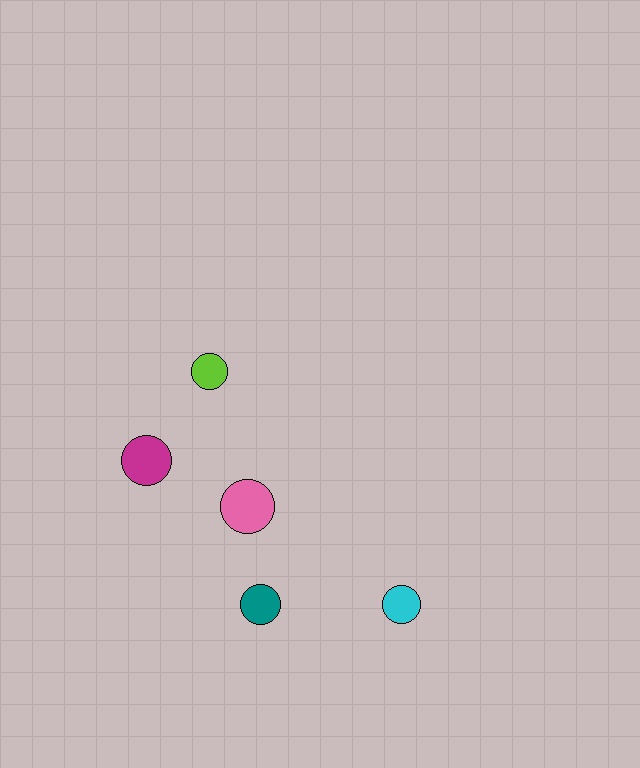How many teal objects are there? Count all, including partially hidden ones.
There is 1 teal object.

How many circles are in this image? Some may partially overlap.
There are 5 circles.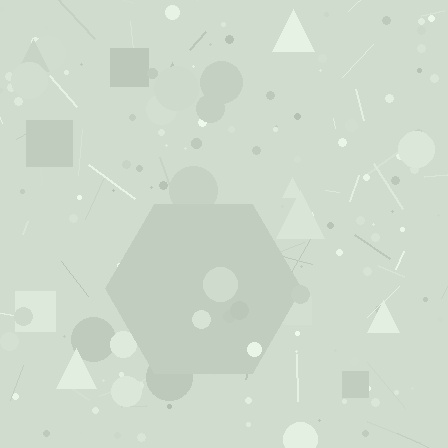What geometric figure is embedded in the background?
A hexagon is embedded in the background.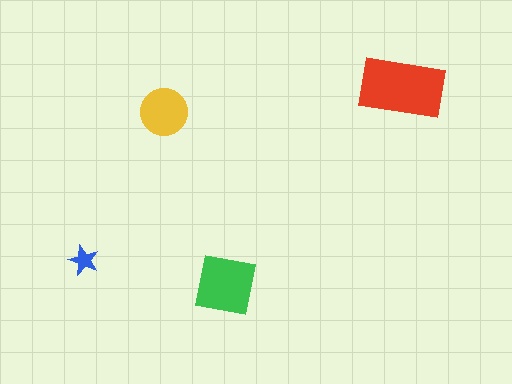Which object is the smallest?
The blue star.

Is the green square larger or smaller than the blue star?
Larger.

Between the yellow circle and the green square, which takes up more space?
The green square.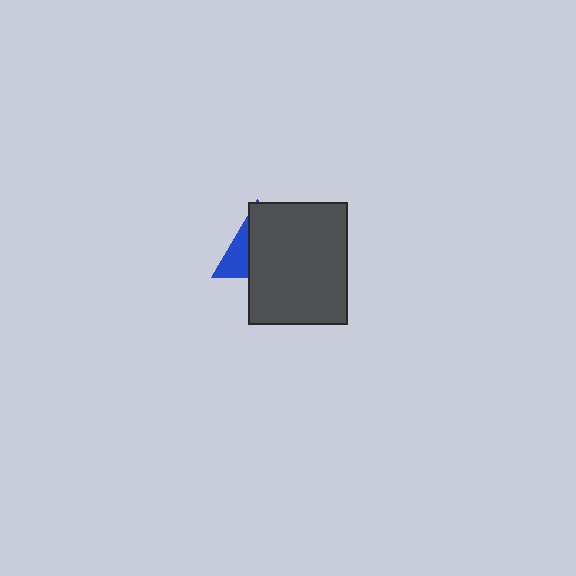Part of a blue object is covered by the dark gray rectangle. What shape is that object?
It is a triangle.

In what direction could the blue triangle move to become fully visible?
The blue triangle could move left. That would shift it out from behind the dark gray rectangle entirely.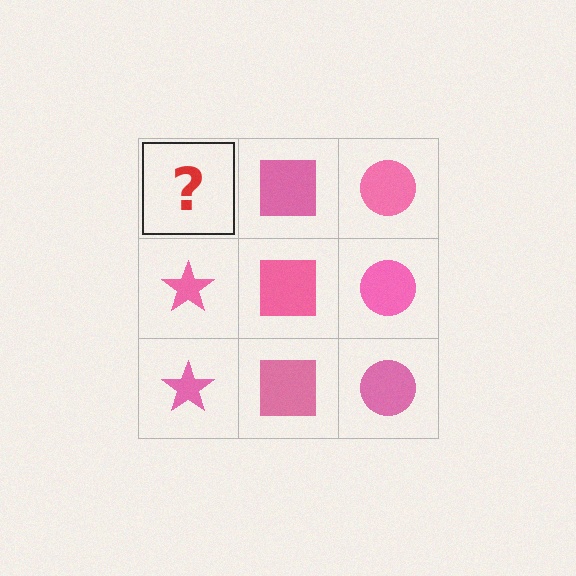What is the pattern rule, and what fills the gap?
The rule is that each column has a consistent shape. The gap should be filled with a pink star.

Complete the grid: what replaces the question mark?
The question mark should be replaced with a pink star.